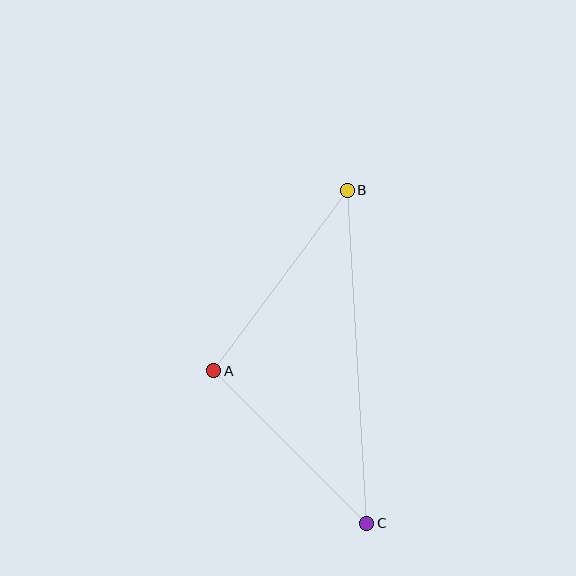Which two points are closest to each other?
Points A and C are closest to each other.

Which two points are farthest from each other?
Points B and C are farthest from each other.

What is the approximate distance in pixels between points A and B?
The distance between A and B is approximately 224 pixels.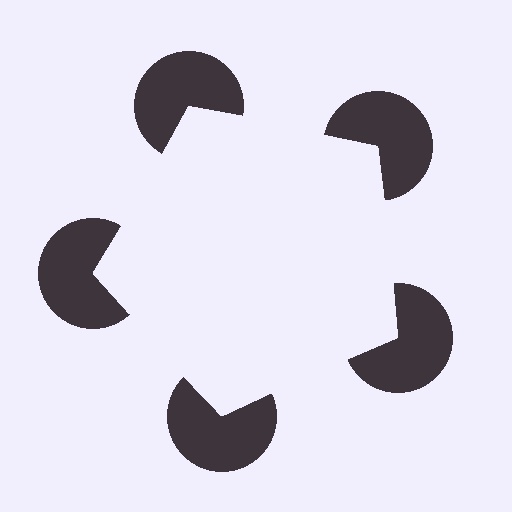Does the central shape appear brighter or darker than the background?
It typically appears slightly brighter than the background, even though no actual brightness change is drawn.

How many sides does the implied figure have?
5 sides.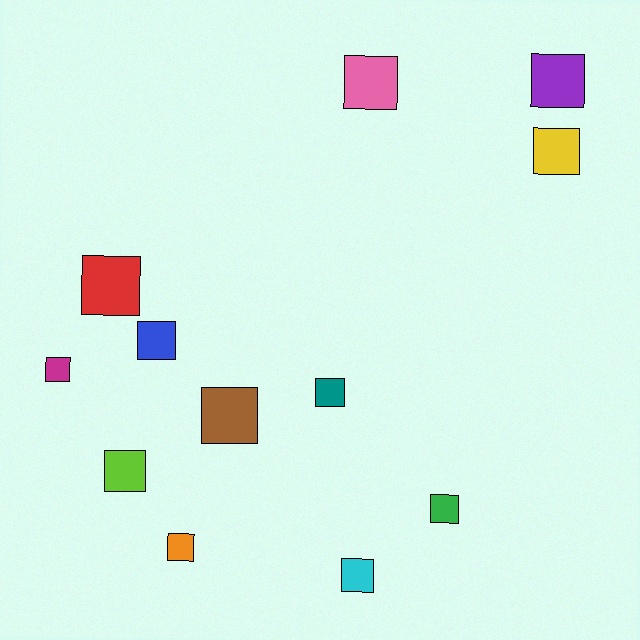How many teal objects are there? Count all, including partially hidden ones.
There is 1 teal object.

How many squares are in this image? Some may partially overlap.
There are 12 squares.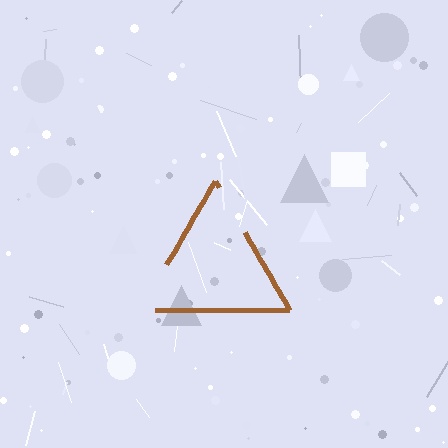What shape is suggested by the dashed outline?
The dashed outline suggests a triangle.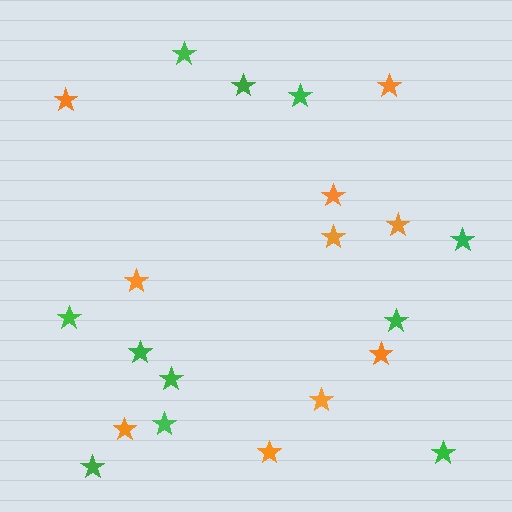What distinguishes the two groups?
There are 2 groups: one group of orange stars (10) and one group of green stars (11).